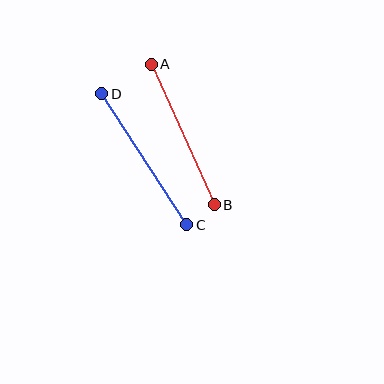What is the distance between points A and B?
The distance is approximately 154 pixels.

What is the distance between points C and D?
The distance is approximately 156 pixels.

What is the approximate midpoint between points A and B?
The midpoint is at approximately (183, 134) pixels.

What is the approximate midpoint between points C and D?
The midpoint is at approximately (144, 159) pixels.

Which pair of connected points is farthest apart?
Points C and D are farthest apart.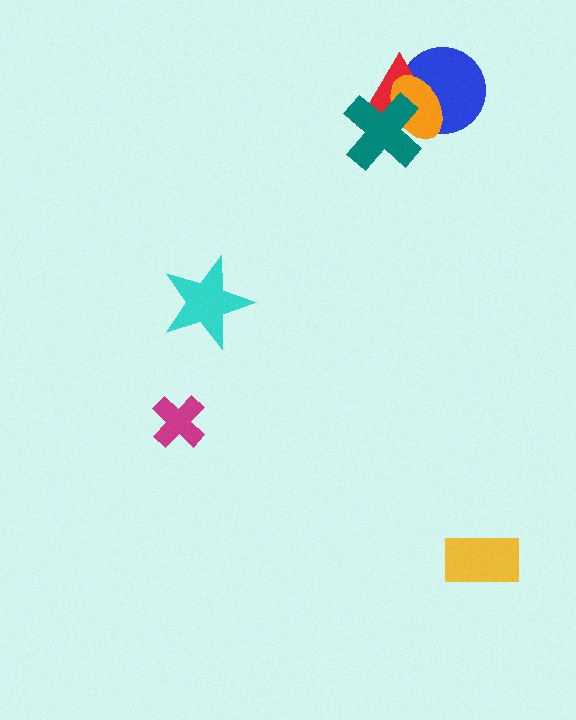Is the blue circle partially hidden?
Yes, it is partially covered by another shape.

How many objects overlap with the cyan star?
0 objects overlap with the cyan star.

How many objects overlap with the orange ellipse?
3 objects overlap with the orange ellipse.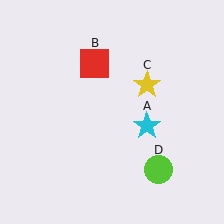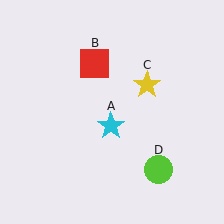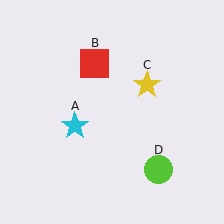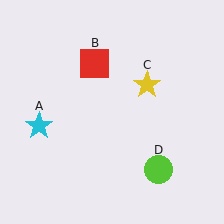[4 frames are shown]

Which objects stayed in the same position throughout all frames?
Red square (object B) and yellow star (object C) and lime circle (object D) remained stationary.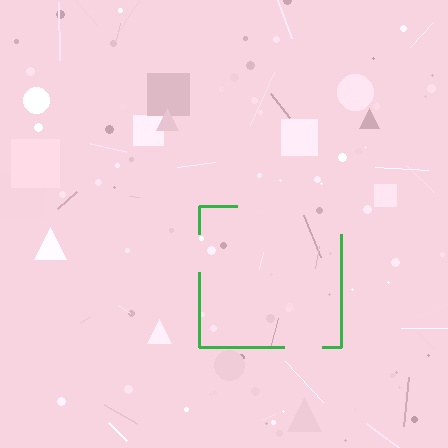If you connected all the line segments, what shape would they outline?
They would outline a square.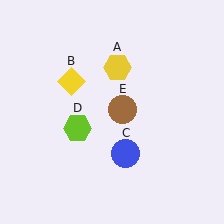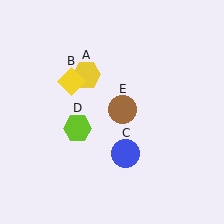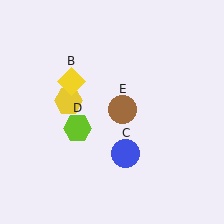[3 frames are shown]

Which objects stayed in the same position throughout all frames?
Yellow diamond (object B) and blue circle (object C) and lime hexagon (object D) and brown circle (object E) remained stationary.